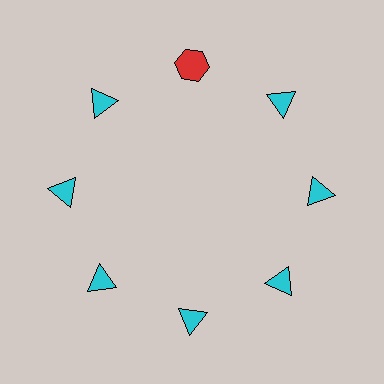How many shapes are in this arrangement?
There are 8 shapes arranged in a ring pattern.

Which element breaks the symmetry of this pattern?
The red hexagon at roughly the 12 o'clock position breaks the symmetry. All other shapes are cyan triangles.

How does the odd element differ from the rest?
It differs in both color (red instead of cyan) and shape (hexagon instead of triangle).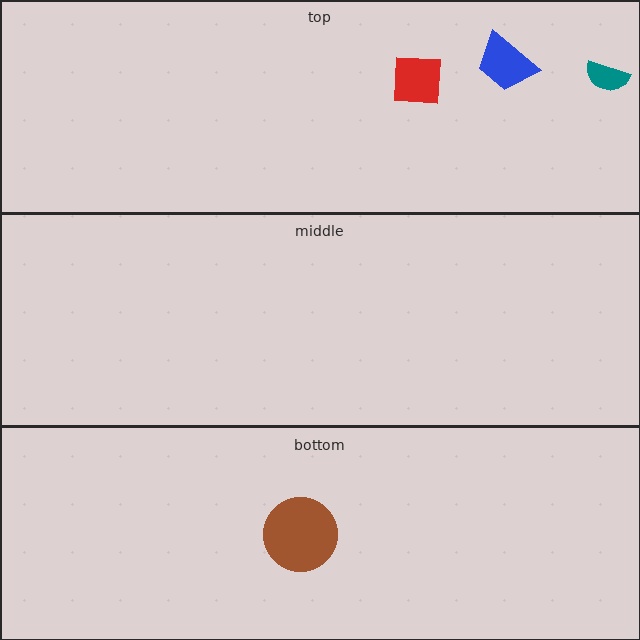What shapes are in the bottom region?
The brown circle.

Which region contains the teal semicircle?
The top region.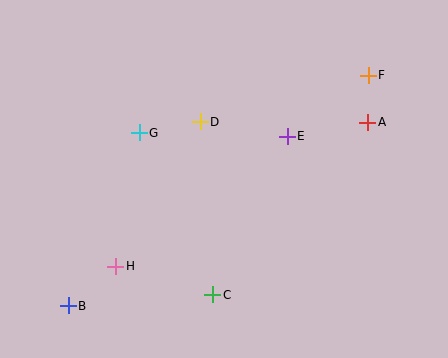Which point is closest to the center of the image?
Point D at (200, 122) is closest to the center.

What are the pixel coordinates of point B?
Point B is at (68, 306).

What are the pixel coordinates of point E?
Point E is at (287, 136).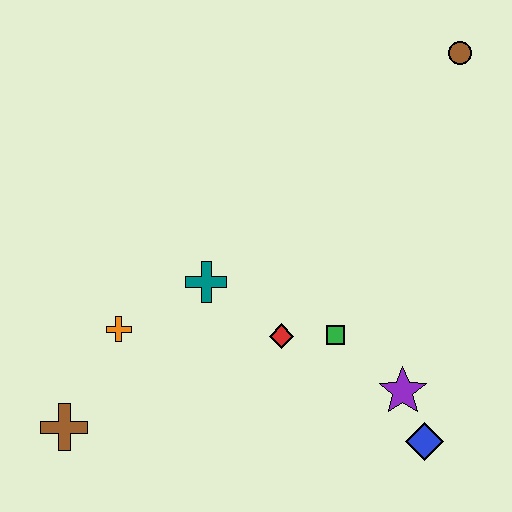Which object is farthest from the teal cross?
The brown circle is farthest from the teal cross.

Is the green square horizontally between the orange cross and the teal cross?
No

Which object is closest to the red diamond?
The green square is closest to the red diamond.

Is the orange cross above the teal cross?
No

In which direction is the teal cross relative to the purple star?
The teal cross is to the left of the purple star.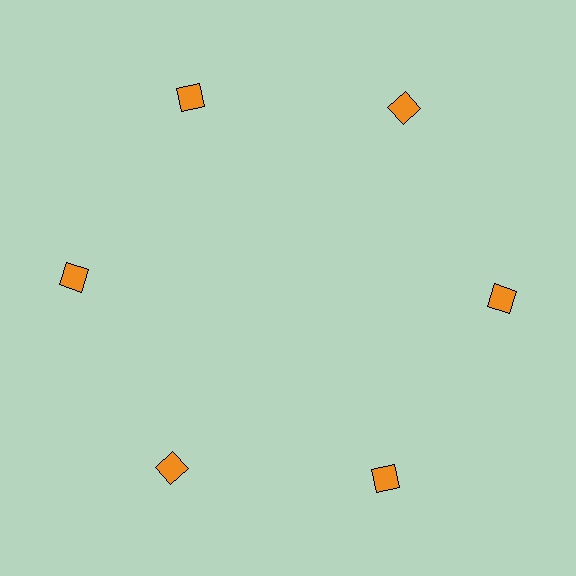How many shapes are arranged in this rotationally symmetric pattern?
There are 6 shapes, arranged in 6 groups of 1.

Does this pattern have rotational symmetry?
Yes, this pattern has 6-fold rotational symmetry. It looks the same after rotating 60 degrees around the center.